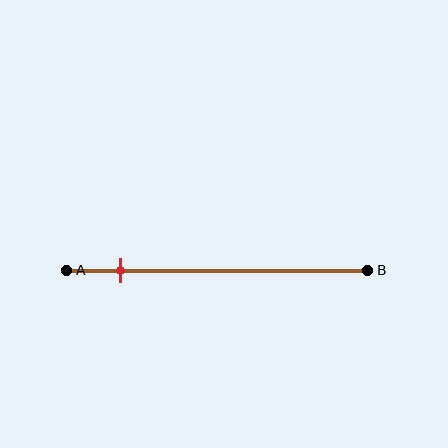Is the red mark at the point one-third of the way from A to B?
No, the mark is at about 20% from A, not at the 33% one-third point.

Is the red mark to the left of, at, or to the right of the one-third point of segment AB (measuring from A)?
The red mark is to the left of the one-third point of segment AB.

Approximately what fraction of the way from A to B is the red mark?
The red mark is approximately 20% of the way from A to B.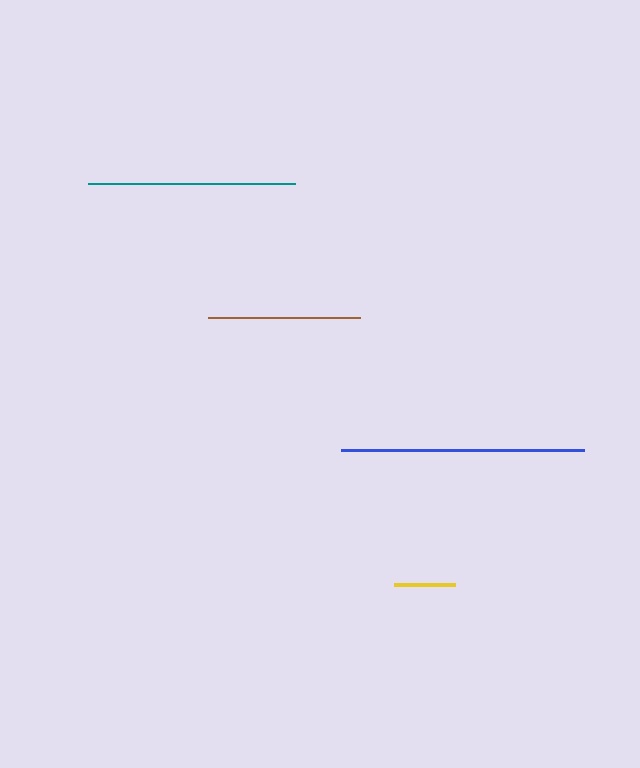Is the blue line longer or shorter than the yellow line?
The blue line is longer than the yellow line.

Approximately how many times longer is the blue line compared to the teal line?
The blue line is approximately 1.2 times the length of the teal line.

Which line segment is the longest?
The blue line is the longest at approximately 244 pixels.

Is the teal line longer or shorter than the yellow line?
The teal line is longer than the yellow line.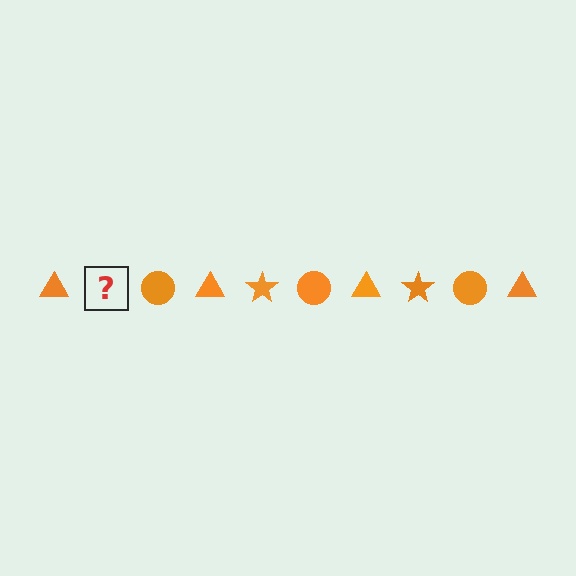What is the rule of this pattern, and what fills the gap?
The rule is that the pattern cycles through triangle, star, circle shapes in orange. The gap should be filled with an orange star.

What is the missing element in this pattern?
The missing element is an orange star.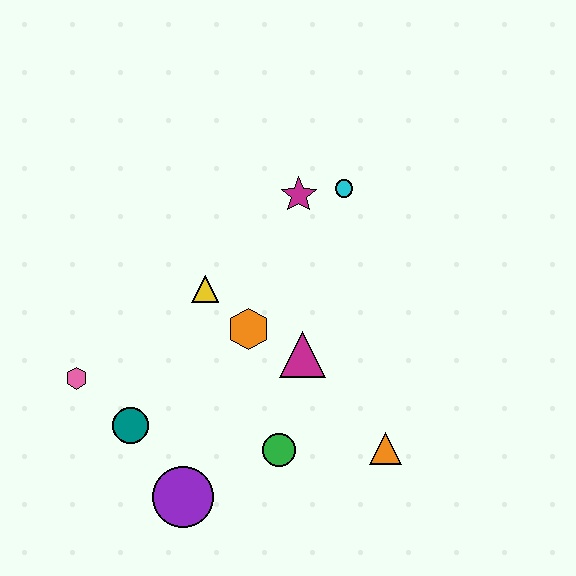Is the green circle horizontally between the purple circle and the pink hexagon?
No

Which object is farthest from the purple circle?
The cyan circle is farthest from the purple circle.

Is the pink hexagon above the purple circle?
Yes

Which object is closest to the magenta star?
The cyan circle is closest to the magenta star.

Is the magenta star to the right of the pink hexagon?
Yes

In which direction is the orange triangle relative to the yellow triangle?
The orange triangle is to the right of the yellow triangle.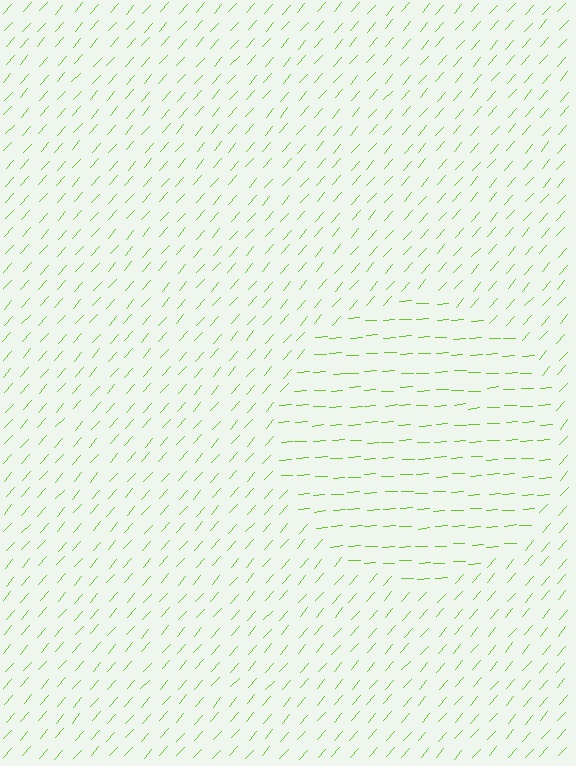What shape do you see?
I see a circle.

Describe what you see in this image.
The image is filled with small lime line segments. A circle region in the image has lines oriented differently from the surrounding lines, creating a visible texture boundary.